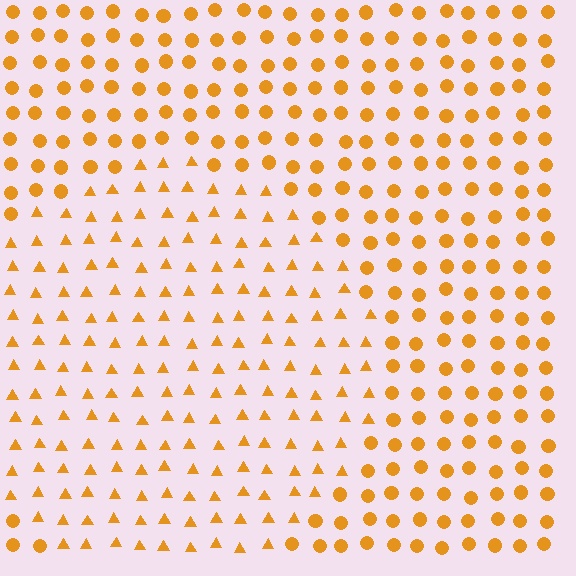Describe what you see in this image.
The image is filled with small orange elements arranged in a uniform grid. A circle-shaped region contains triangles, while the surrounding area contains circles. The boundary is defined purely by the change in element shape.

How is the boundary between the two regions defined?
The boundary is defined by a change in element shape: triangles inside vs. circles outside. All elements share the same color and spacing.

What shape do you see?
I see a circle.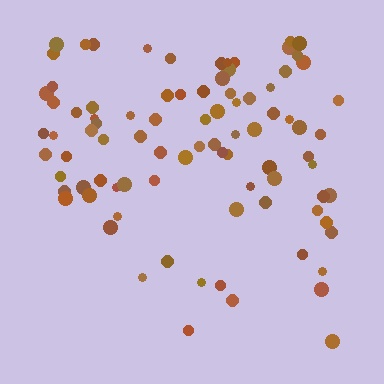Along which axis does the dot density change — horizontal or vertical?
Vertical.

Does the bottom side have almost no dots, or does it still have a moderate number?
Still a moderate number, just noticeably fewer than the top.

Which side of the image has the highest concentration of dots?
The top.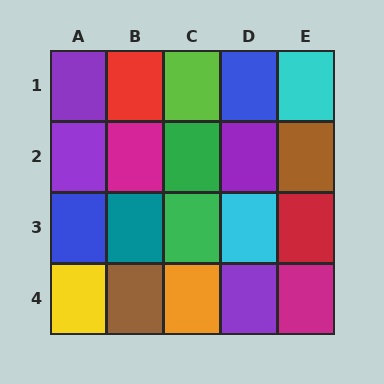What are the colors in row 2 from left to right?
Purple, magenta, green, purple, brown.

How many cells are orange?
1 cell is orange.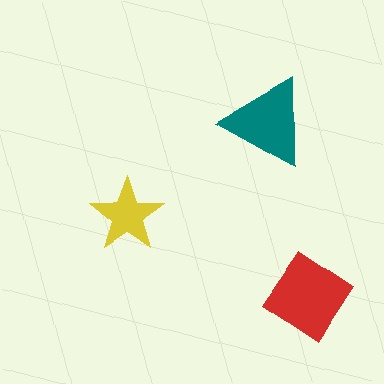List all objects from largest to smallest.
The red diamond, the teal triangle, the yellow star.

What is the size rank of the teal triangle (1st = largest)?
2nd.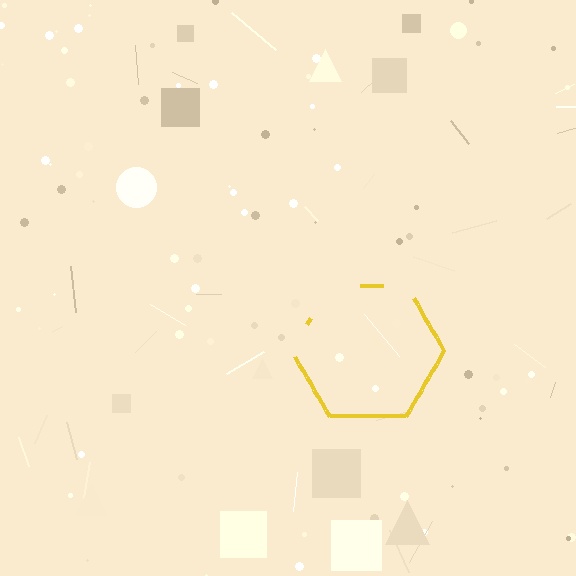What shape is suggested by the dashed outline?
The dashed outline suggests a hexagon.